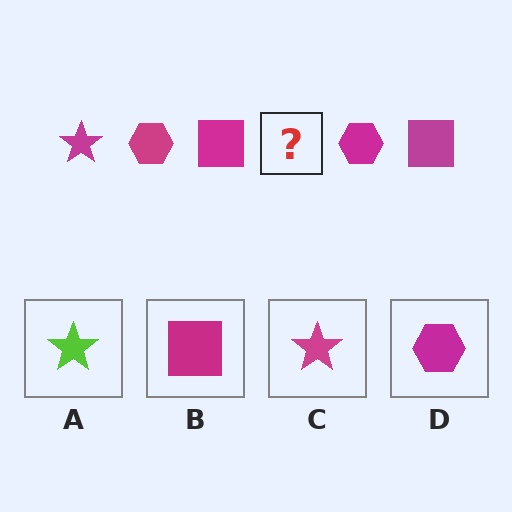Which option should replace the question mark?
Option C.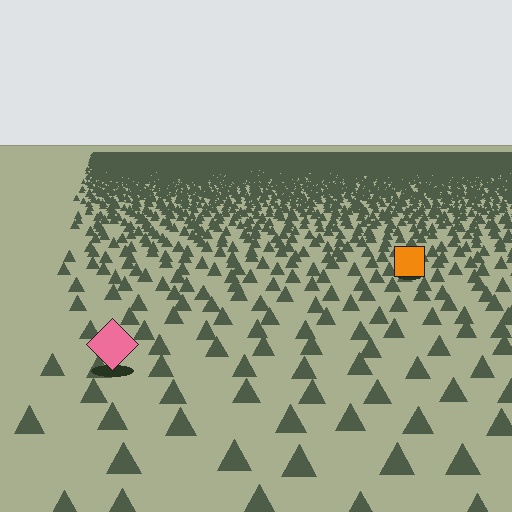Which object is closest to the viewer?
The pink diamond is closest. The texture marks near it are larger and more spread out.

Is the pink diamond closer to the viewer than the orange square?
Yes. The pink diamond is closer — you can tell from the texture gradient: the ground texture is coarser near it.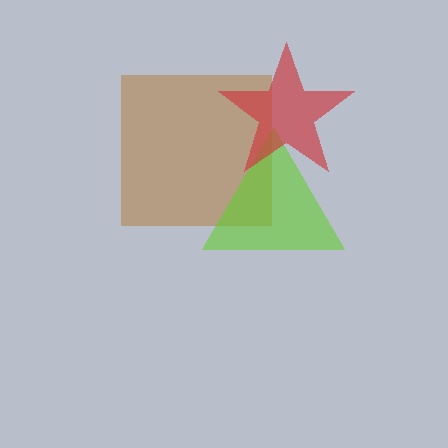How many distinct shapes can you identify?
There are 3 distinct shapes: a brown square, a lime triangle, a red star.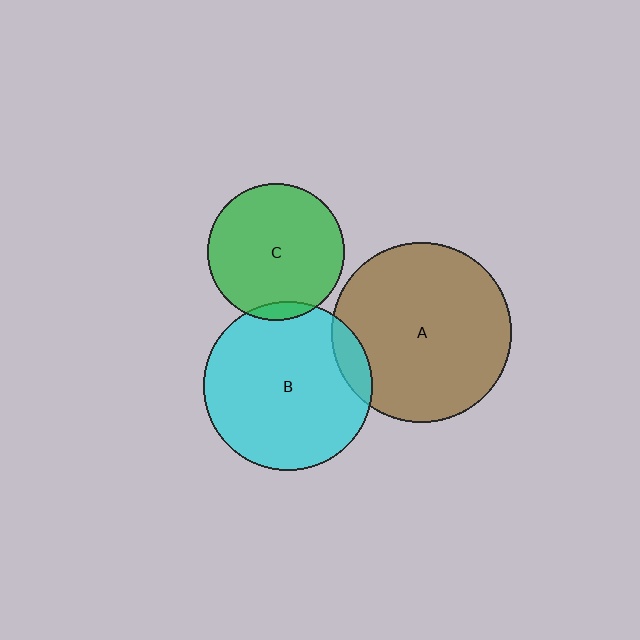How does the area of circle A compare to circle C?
Approximately 1.7 times.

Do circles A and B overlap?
Yes.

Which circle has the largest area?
Circle A (brown).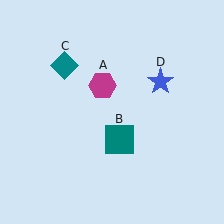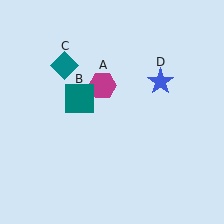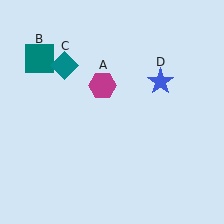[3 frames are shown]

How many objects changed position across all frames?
1 object changed position: teal square (object B).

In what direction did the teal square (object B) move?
The teal square (object B) moved up and to the left.